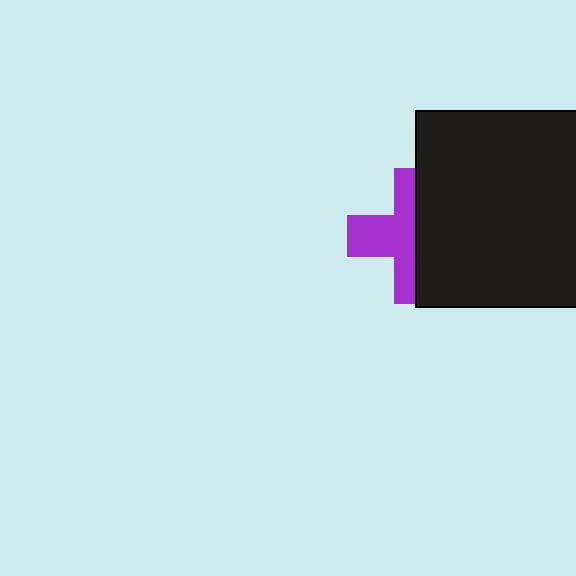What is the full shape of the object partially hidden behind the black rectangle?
The partially hidden object is a purple cross.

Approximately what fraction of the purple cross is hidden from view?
Roughly 49% of the purple cross is hidden behind the black rectangle.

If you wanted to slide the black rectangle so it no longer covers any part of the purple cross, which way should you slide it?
Slide it right — that is the most direct way to separate the two shapes.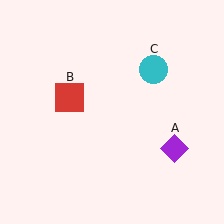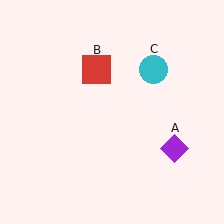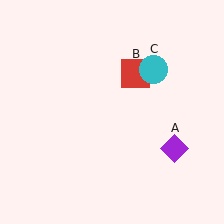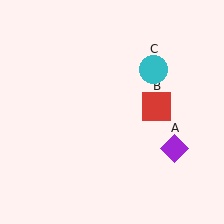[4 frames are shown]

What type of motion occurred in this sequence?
The red square (object B) rotated clockwise around the center of the scene.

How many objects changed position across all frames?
1 object changed position: red square (object B).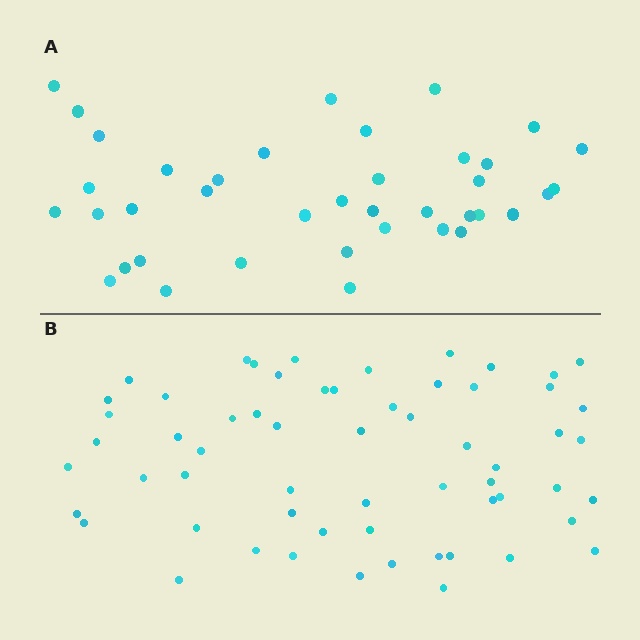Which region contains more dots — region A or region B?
Region B (the bottom region) has more dots.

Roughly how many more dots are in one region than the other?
Region B has approximately 20 more dots than region A.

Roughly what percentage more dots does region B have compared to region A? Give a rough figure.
About 55% more.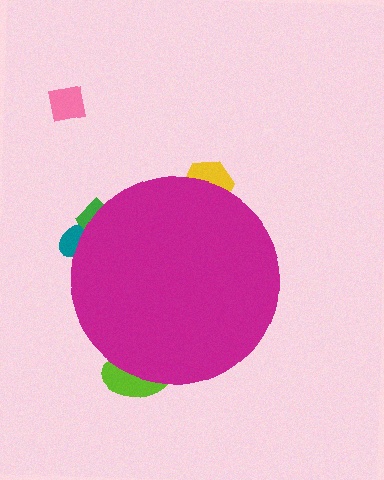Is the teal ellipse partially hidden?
Yes, the teal ellipse is partially hidden behind the magenta circle.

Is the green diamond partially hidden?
Yes, the green diamond is partially hidden behind the magenta circle.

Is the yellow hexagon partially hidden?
Yes, the yellow hexagon is partially hidden behind the magenta circle.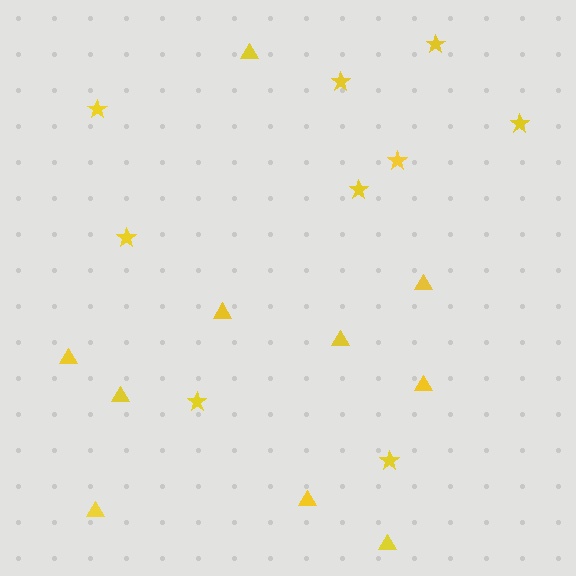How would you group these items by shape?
There are 2 groups: one group of stars (9) and one group of triangles (10).